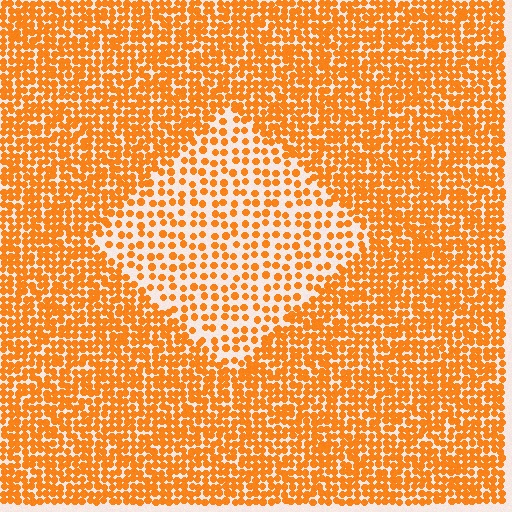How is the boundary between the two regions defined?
The boundary is defined by a change in element density (approximately 2.1x ratio). All elements are the same color, size, and shape.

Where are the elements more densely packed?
The elements are more densely packed outside the diamond boundary.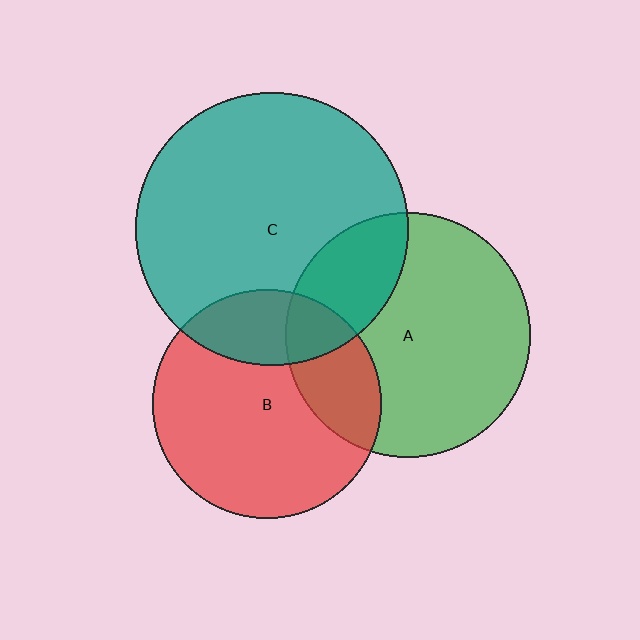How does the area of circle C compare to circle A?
Approximately 1.2 times.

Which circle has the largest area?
Circle C (teal).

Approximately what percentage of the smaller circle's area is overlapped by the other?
Approximately 25%.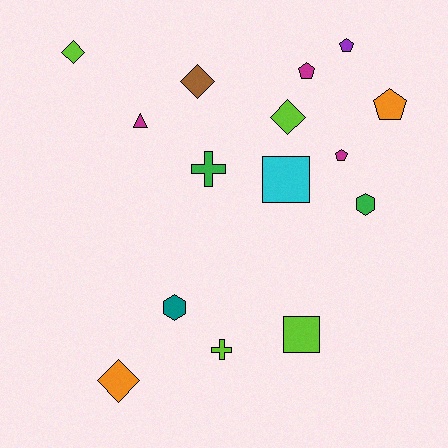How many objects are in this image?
There are 15 objects.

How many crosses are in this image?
There are 2 crosses.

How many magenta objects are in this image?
There are 3 magenta objects.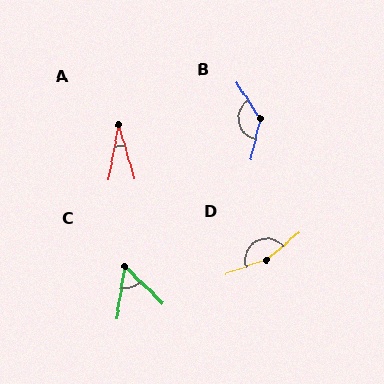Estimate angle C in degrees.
Approximately 54 degrees.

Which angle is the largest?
D, at approximately 160 degrees.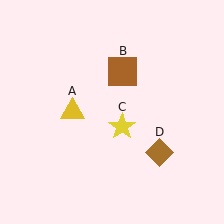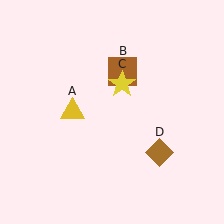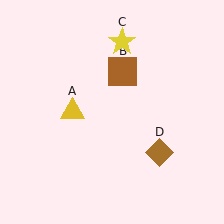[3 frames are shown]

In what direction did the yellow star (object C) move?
The yellow star (object C) moved up.